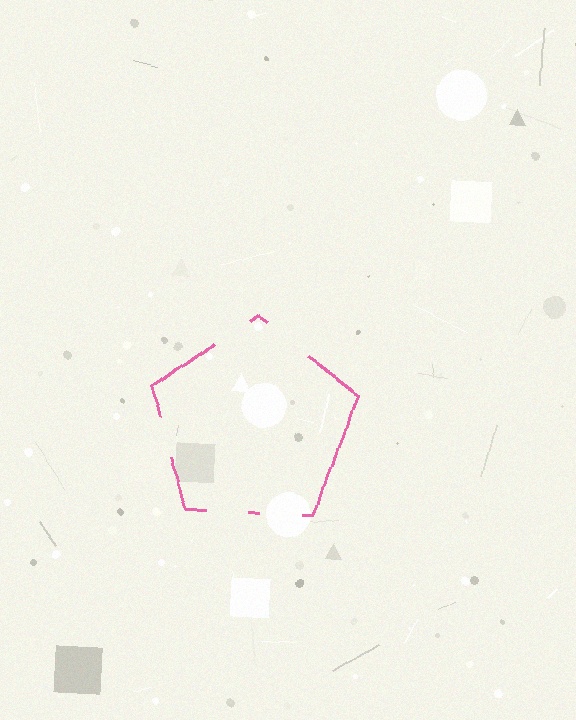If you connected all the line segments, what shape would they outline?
They would outline a pentagon.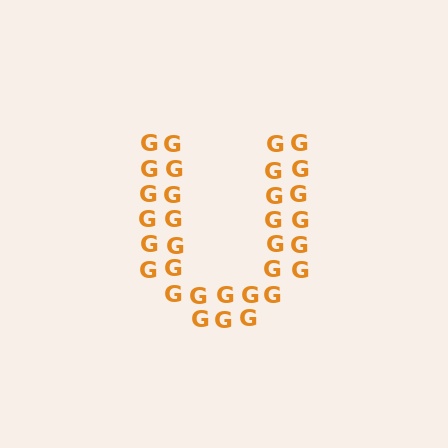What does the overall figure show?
The overall figure shows the letter U.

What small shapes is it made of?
It is made of small letter G's.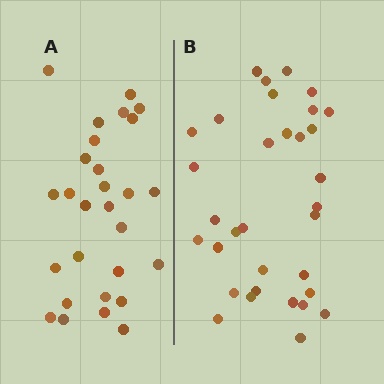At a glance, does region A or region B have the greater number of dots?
Region B (the right region) has more dots.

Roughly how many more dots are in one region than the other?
Region B has about 5 more dots than region A.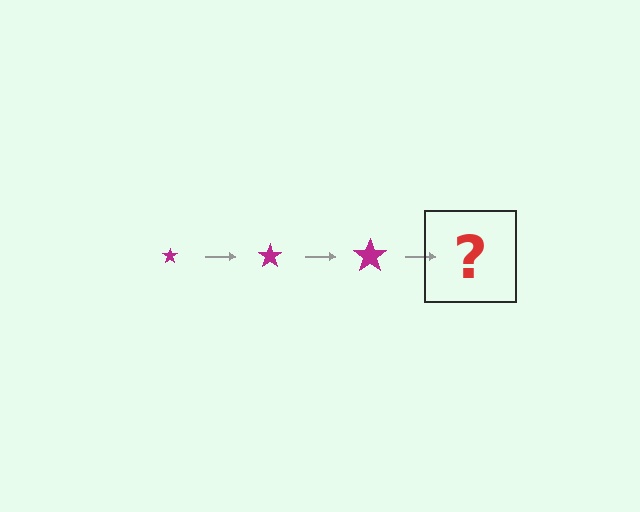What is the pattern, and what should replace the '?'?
The pattern is that the star gets progressively larger each step. The '?' should be a magenta star, larger than the previous one.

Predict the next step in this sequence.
The next step is a magenta star, larger than the previous one.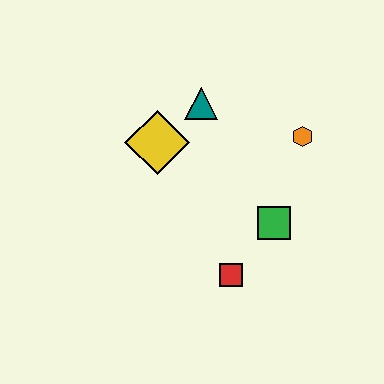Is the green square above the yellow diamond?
No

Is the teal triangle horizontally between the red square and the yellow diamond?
Yes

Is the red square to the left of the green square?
Yes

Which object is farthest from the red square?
The teal triangle is farthest from the red square.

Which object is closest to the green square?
The red square is closest to the green square.